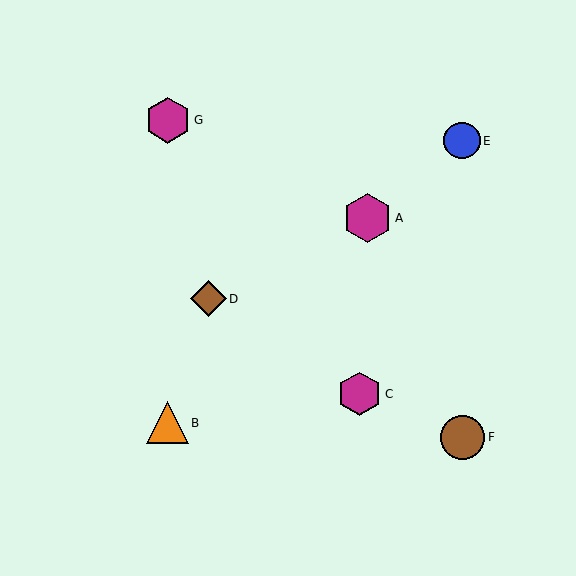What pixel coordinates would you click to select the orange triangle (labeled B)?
Click at (167, 423) to select the orange triangle B.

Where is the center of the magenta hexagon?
The center of the magenta hexagon is at (168, 120).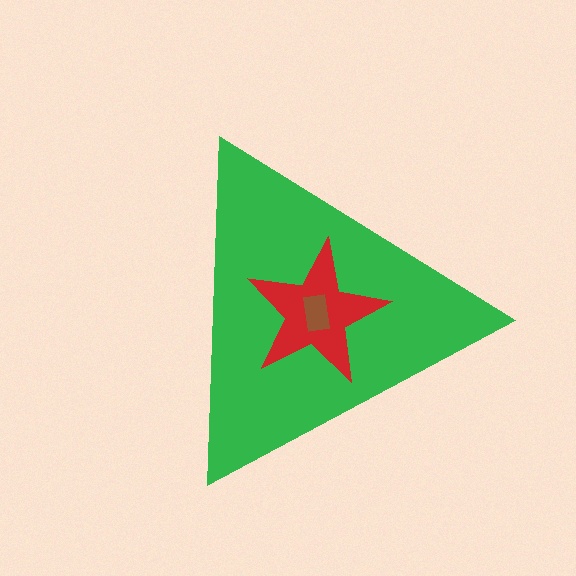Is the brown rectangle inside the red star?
Yes.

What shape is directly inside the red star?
The brown rectangle.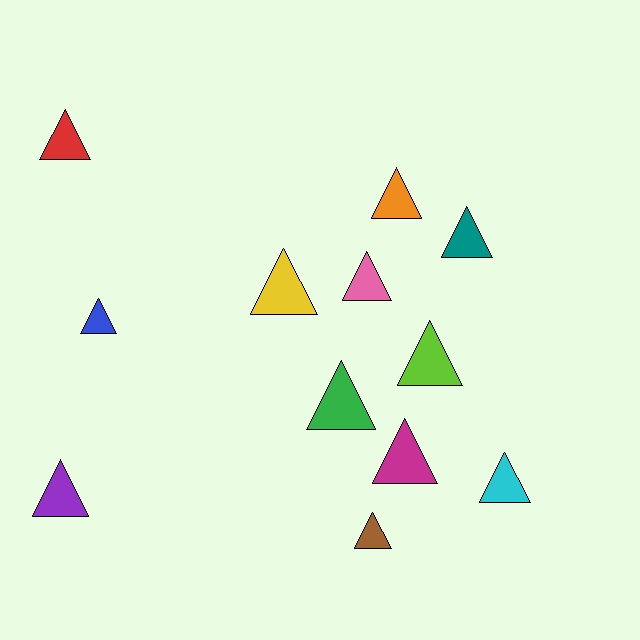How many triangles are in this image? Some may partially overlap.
There are 12 triangles.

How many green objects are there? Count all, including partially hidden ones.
There is 1 green object.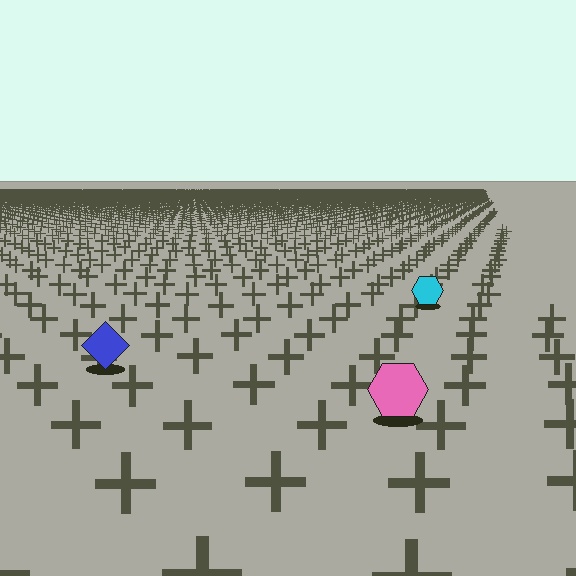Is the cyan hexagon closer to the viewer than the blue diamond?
No. The blue diamond is closer — you can tell from the texture gradient: the ground texture is coarser near it.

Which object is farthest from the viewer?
The cyan hexagon is farthest from the viewer. It appears smaller and the ground texture around it is denser.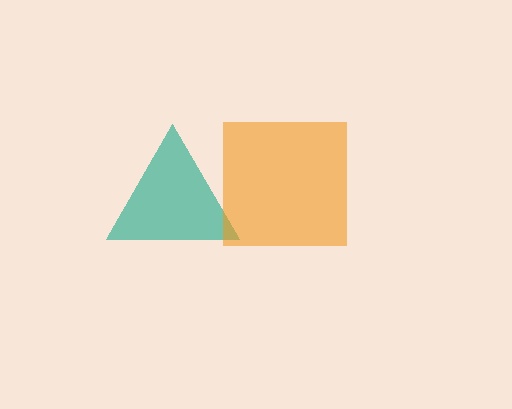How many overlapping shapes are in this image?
There are 2 overlapping shapes in the image.